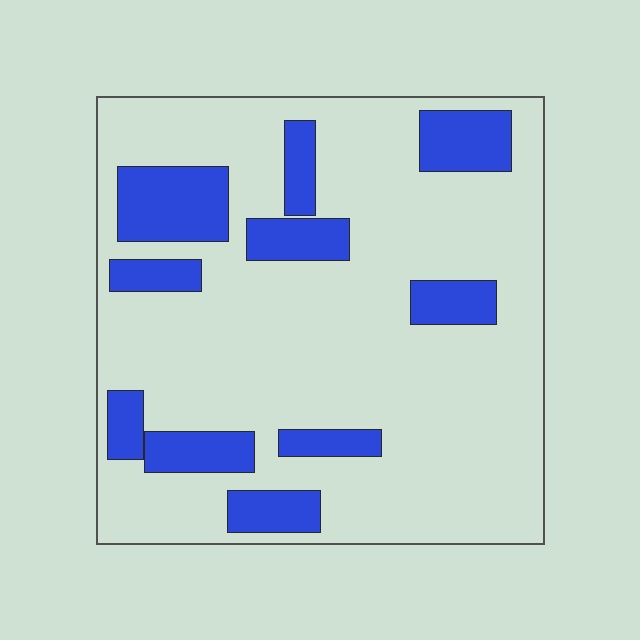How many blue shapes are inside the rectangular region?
10.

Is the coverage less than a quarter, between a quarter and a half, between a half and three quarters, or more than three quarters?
Less than a quarter.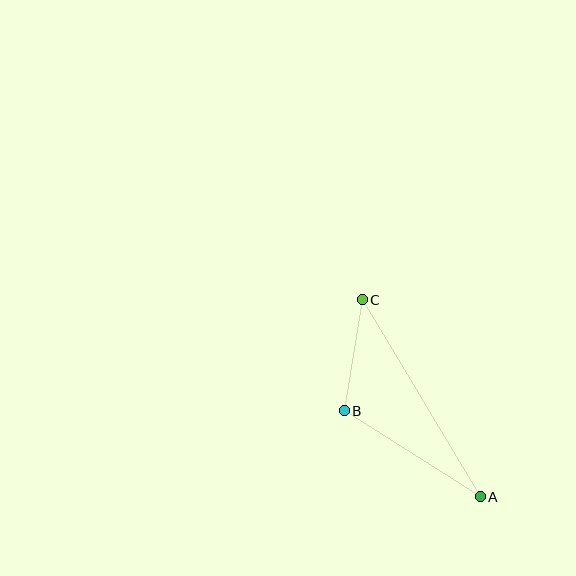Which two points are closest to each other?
Points B and C are closest to each other.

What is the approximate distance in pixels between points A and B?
The distance between A and B is approximately 161 pixels.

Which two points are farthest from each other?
Points A and C are farthest from each other.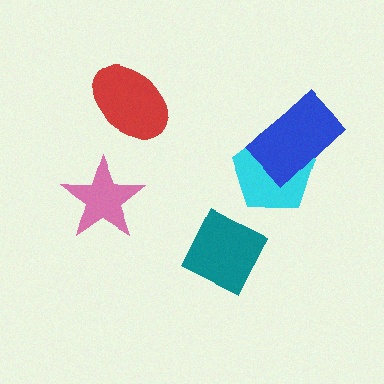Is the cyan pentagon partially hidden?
Yes, it is partially covered by another shape.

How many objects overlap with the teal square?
0 objects overlap with the teal square.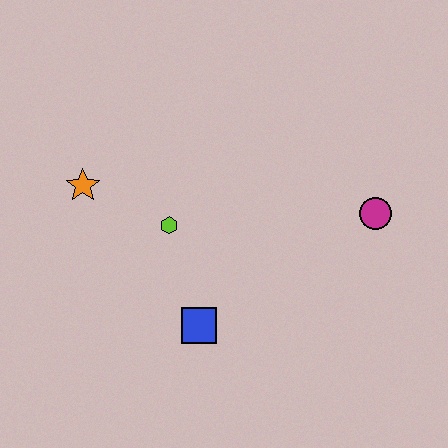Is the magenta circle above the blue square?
Yes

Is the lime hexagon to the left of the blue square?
Yes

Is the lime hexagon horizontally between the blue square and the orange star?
Yes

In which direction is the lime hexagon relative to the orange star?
The lime hexagon is to the right of the orange star.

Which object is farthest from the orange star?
The magenta circle is farthest from the orange star.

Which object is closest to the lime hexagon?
The orange star is closest to the lime hexagon.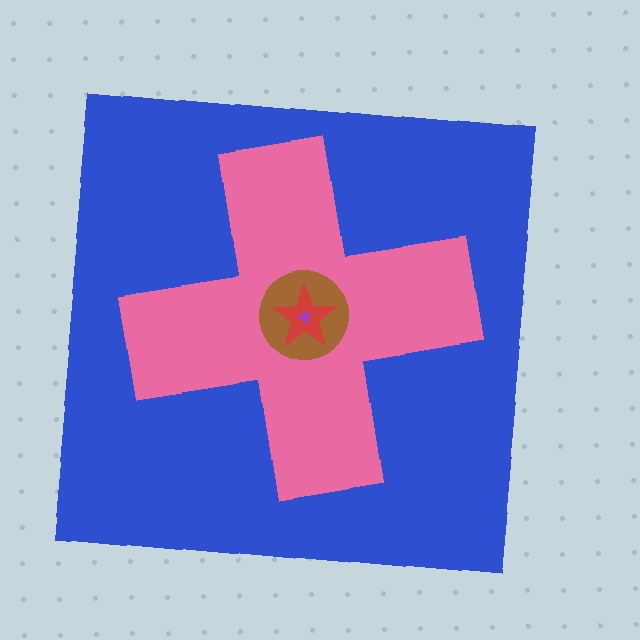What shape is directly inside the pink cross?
The brown circle.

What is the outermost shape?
The blue square.